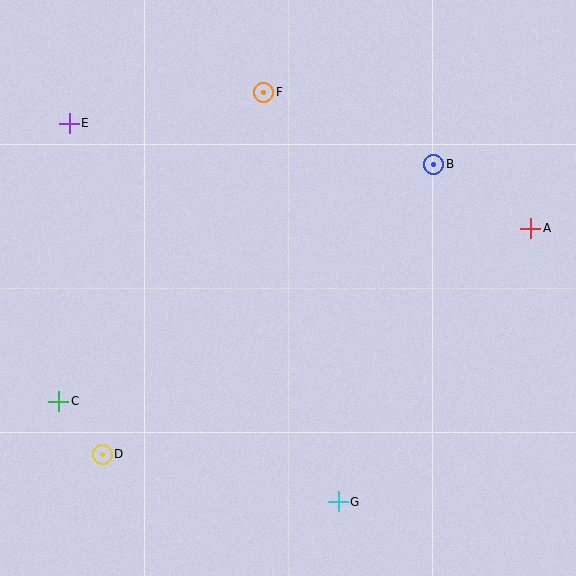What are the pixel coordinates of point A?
Point A is at (531, 228).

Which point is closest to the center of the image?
Point B at (434, 164) is closest to the center.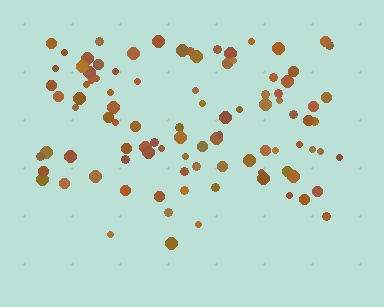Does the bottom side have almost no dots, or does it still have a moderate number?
Still a moderate number, just noticeably fewer than the top.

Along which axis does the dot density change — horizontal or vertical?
Vertical.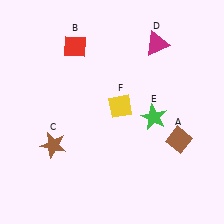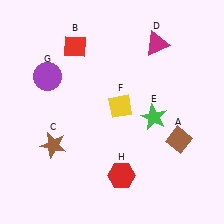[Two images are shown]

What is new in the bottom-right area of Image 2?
A red hexagon (H) was added in the bottom-right area of Image 2.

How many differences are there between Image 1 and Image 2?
There are 2 differences between the two images.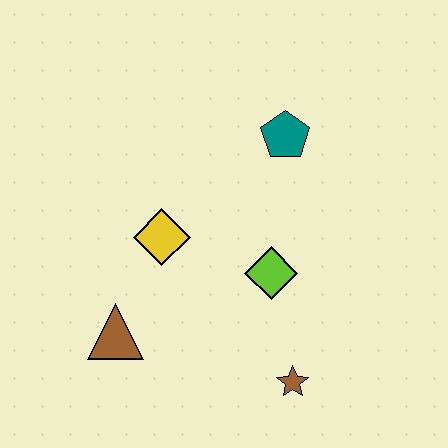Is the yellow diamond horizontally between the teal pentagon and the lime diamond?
No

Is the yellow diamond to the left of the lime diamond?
Yes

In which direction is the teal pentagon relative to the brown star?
The teal pentagon is above the brown star.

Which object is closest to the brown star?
The lime diamond is closest to the brown star.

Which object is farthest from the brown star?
The teal pentagon is farthest from the brown star.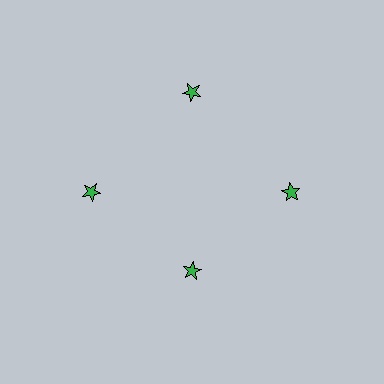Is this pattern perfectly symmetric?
No. The 4 green stars are arranged in a ring, but one element near the 6 o'clock position is pulled inward toward the center, breaking the 4-fold rotational symmetry.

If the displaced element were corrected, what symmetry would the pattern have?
It would have 4-fold rotational symmetry — the pattern would map onto itself every 90 degrees.